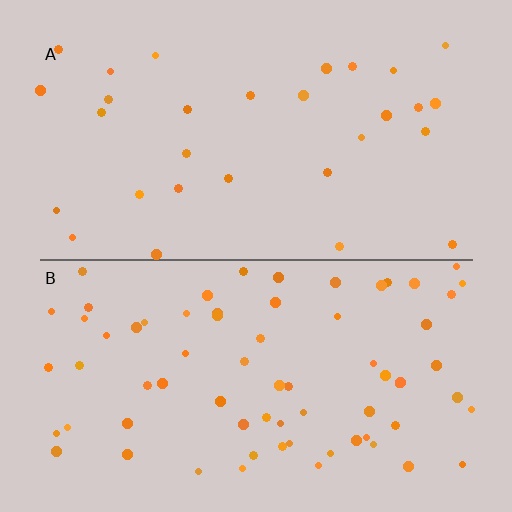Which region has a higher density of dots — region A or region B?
B (the bottom).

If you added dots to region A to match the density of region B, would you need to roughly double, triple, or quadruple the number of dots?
Approximately double.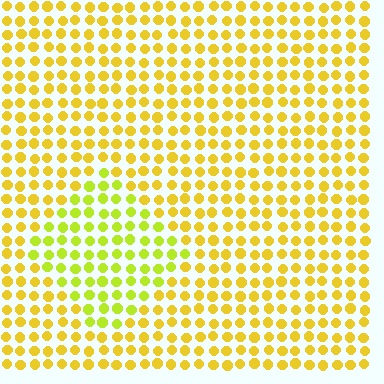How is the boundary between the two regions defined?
The boundary is defined purely by a slight shift in hue (about 27 degrees). Spacing, size, and orientation are identical on both sides.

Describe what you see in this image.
The image is filled with small yellow elements in a uniform arrangement. A diamond-shaped region is visible where the elements are tinted to a slightly different hue, forming a subtle color boundary.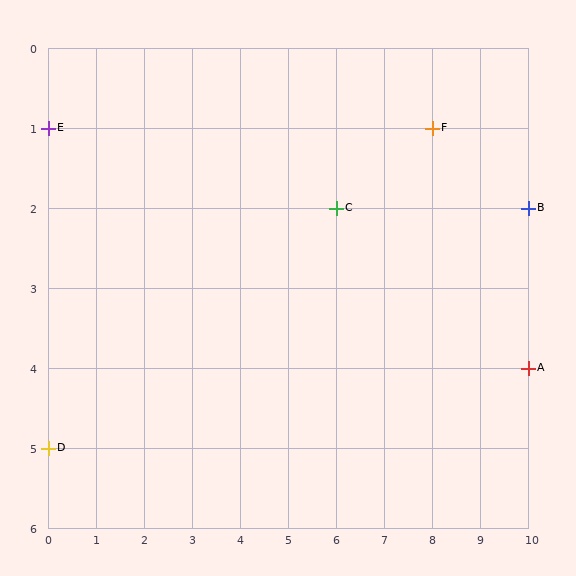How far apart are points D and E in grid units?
Points D and E are 4 rows apart.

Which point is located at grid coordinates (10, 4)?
Point A is at (10, 4).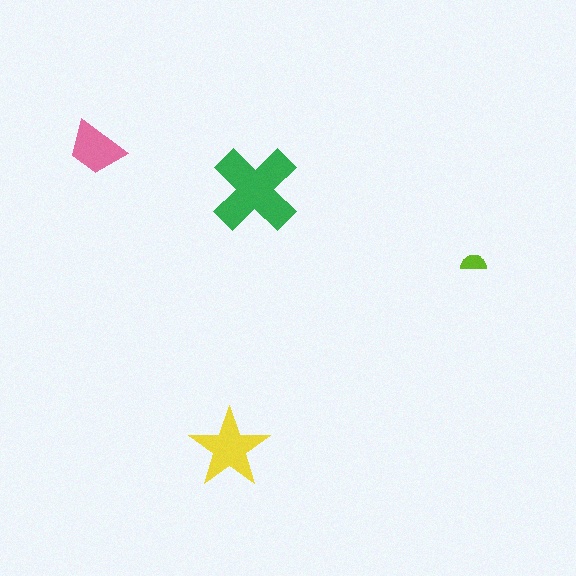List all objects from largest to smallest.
The green cross, the yellow star, the pink trapezoid, the lime semicircle.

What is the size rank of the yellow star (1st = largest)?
2nd.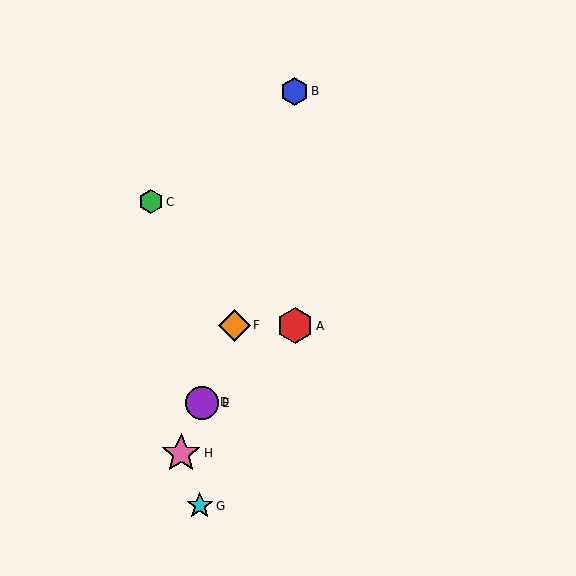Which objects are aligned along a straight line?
Objects D, E, F, H are aligned along a straight line.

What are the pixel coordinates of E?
Object E is at (202, 403).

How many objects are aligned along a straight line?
4 objects (D, E, F, H) are aligned along a straight line.